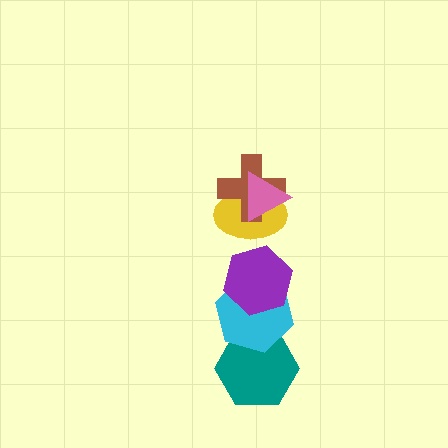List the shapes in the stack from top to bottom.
From top to bottom: the pink triangle, the brown cross, the yellow ellipse, the purple hexagon, the cyan hexagon, the teal hexagon.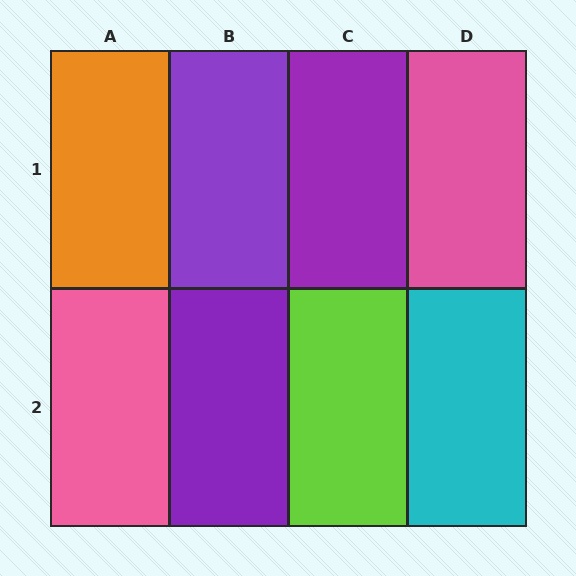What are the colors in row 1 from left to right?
Orange, purple, purple, pink.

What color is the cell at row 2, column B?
Purple.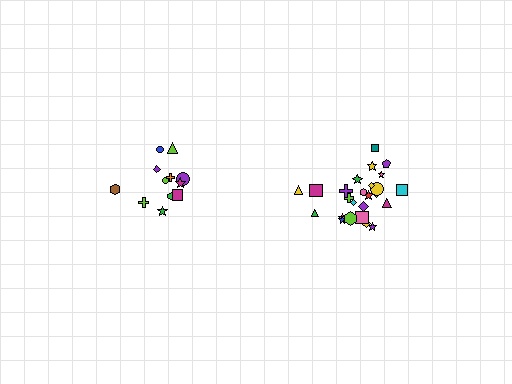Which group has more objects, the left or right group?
The right group.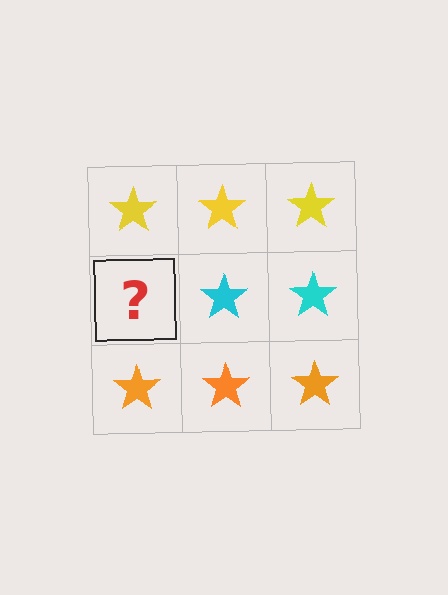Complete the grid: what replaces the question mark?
The question mark should be replaced with a cyan star.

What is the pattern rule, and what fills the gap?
The rule is that each row has a consistent color. The gap should be filled with a cyan star.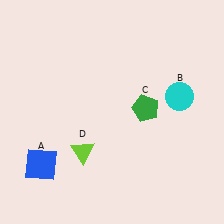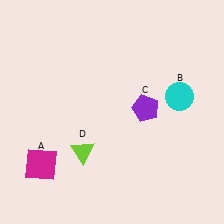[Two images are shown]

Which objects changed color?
A changed from blue to magenta. C changed from green to purple.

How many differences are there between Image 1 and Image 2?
There are 2 differences between the two images.